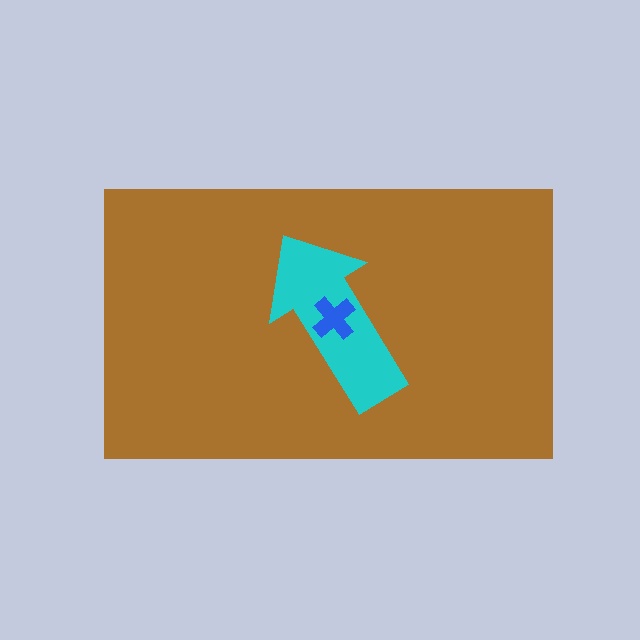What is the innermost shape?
The blue cross.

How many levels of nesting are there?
3.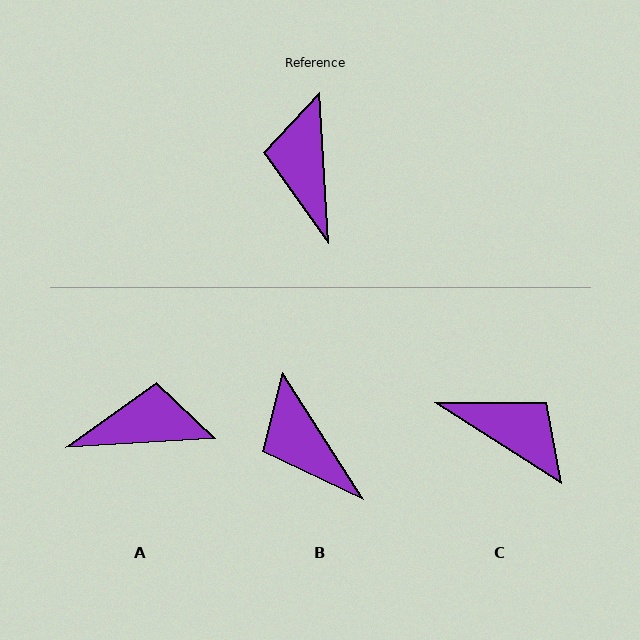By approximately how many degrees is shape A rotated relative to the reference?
Approximately 90 degrees clockwise.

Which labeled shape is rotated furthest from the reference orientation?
C, about 126 degrees away.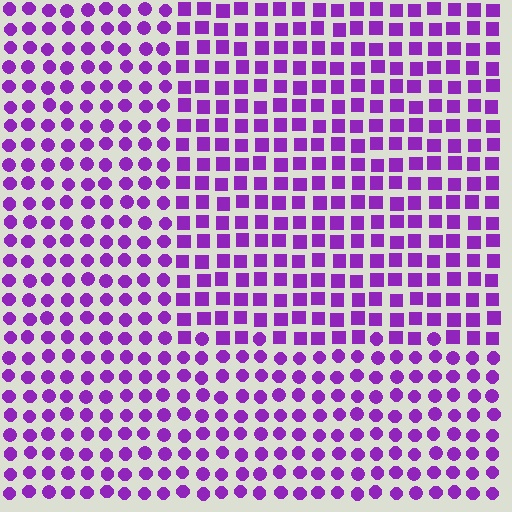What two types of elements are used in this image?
The image uses squares inside the rectangle region and circles outside it.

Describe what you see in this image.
The image is filled with small purple elements arranged in a uniform grid. A rectangle-shaped region contains squares, while the surrounding area contains circles. The boundary is defined purely by the change in element shape.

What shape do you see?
I see a rectangle.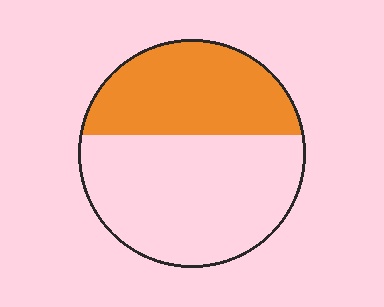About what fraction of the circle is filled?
About two fifths (2/5).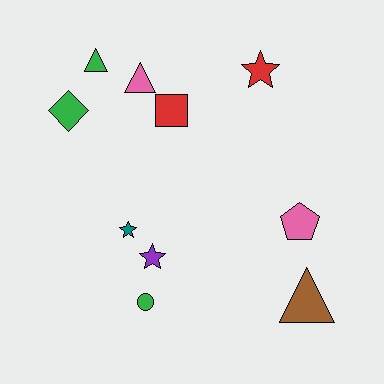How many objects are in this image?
There are 10 objects.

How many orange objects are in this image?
There are no orange objects.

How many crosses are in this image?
There are no crosses.